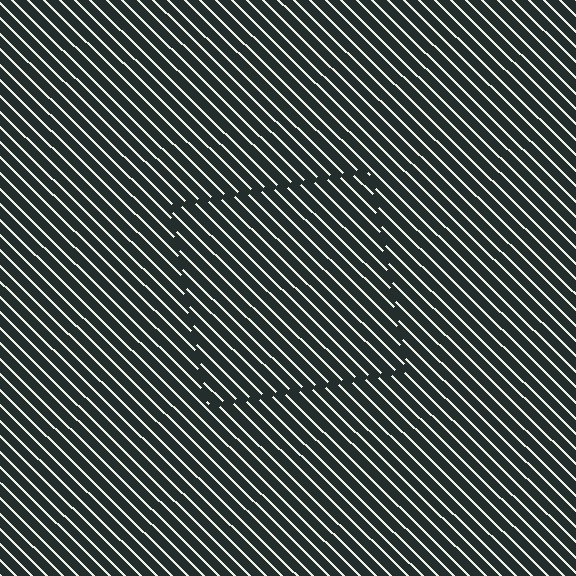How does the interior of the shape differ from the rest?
The interior of the shape contains the same grating, shifted by half a period — the contour is defined by the phase discontinuity where line-ends from the inner and outer gratings abut.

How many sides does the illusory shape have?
4 sides — the line-ends trace a square.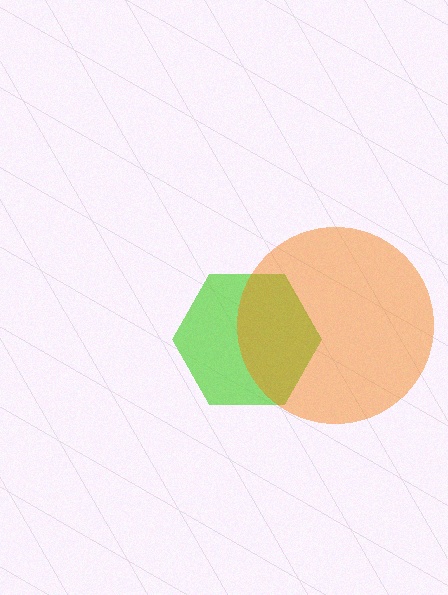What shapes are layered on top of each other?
The layered shapes are: a lime hexagon, an orange circle.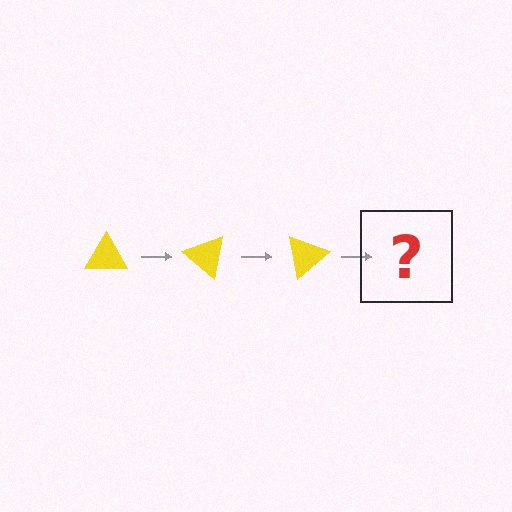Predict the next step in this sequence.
The next step is a yellow triangle rotated 120 degrees.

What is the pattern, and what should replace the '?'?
The pattern is that the triangle rotates 40 degrees each step. The '?' should be a yellow triangle rotated 120 degrees.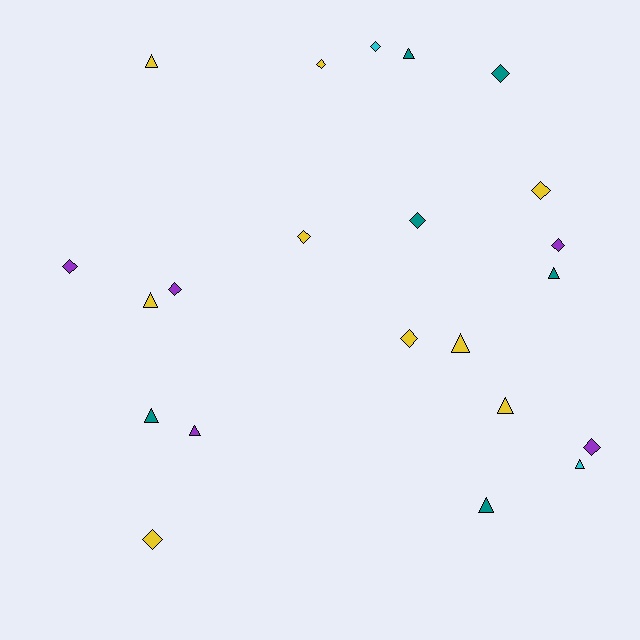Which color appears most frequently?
Yellow, with 9 objects.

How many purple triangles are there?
There is 1 purple triangle.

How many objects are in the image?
There are 22 objects.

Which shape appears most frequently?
Diamond, with 12 objects.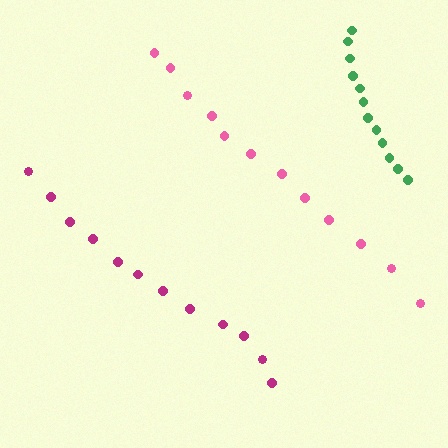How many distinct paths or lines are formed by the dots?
There are 3 distinct paths.